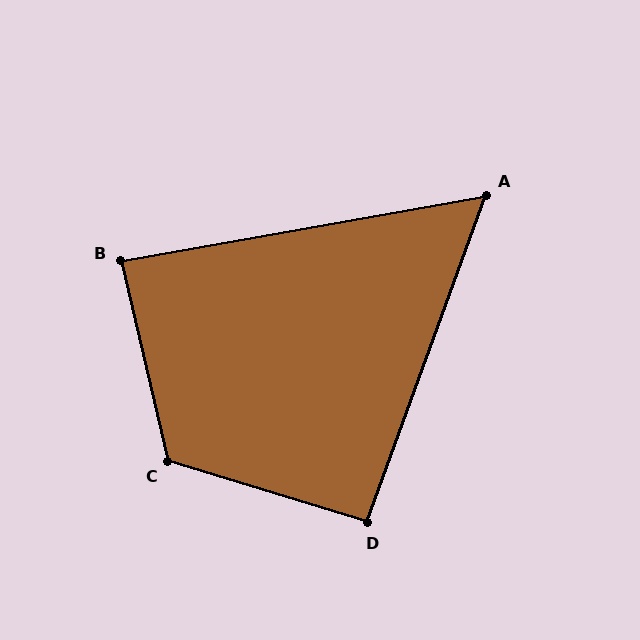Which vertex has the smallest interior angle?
A, at approximately 60 degrees.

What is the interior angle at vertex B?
Approximately 87 degrees (approximately right).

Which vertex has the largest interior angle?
C, at approximately 120 degrees.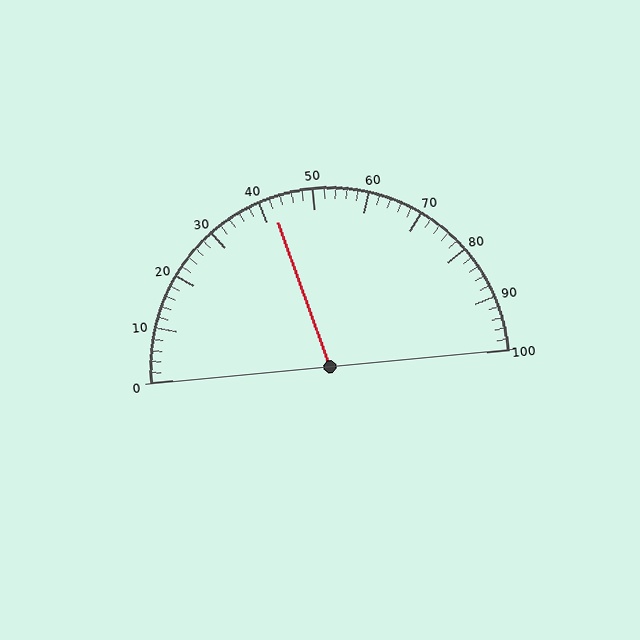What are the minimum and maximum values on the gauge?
The gauge ranges from 0 to 100.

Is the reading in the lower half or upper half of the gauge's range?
The reading is in the lower half of the range (0 to 100).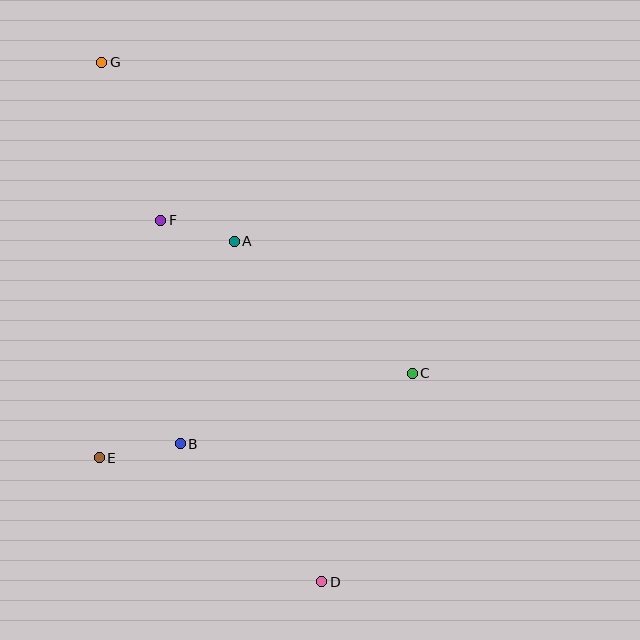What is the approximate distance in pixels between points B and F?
The distance between B and F is approximately 224 pixels.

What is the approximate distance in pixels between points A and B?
The distance between A and B is approximately 209 pixels.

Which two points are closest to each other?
Points A and F are closest to each other.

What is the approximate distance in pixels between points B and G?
The distance between B and G is approximately 390 pixels.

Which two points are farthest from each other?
Points D and G are farthest from each other.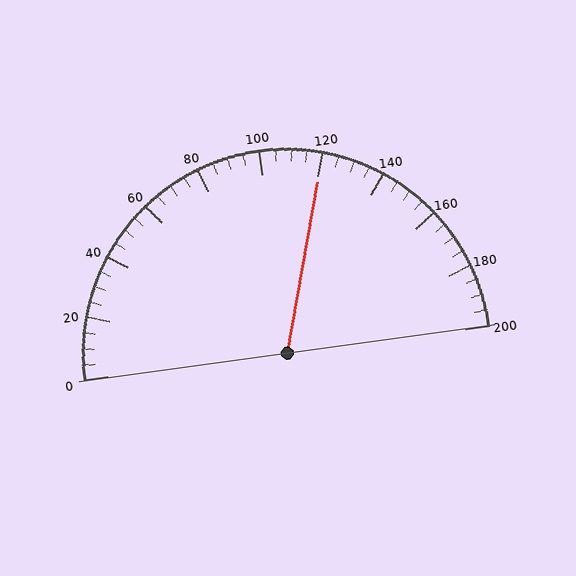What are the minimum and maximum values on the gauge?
The gauge ranges from 0 to 200.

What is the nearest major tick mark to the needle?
The nearest major tick mark is 120.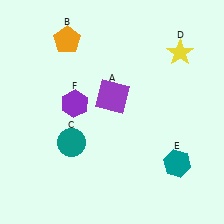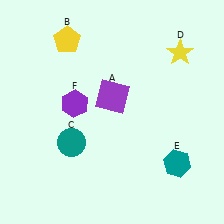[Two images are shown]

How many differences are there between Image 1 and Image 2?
There is 1 difference between the two images.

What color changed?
The pentagon (B) changed from orange in Image 1 to yellow in Image 2.